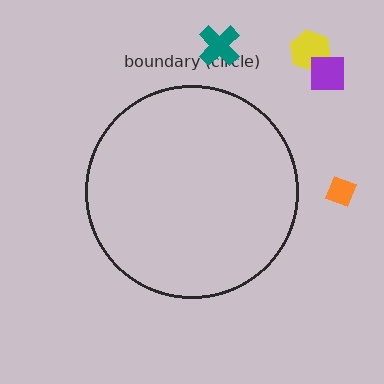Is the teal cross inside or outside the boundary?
Outside.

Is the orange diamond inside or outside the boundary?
Outside.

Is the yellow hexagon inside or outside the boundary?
Outside.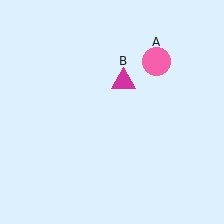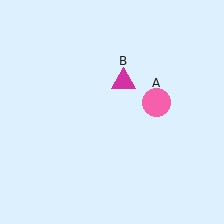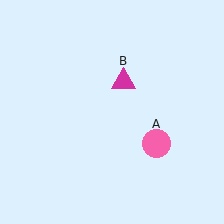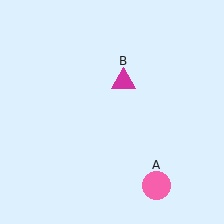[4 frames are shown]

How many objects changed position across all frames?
1 object changed position: pink circle (object A).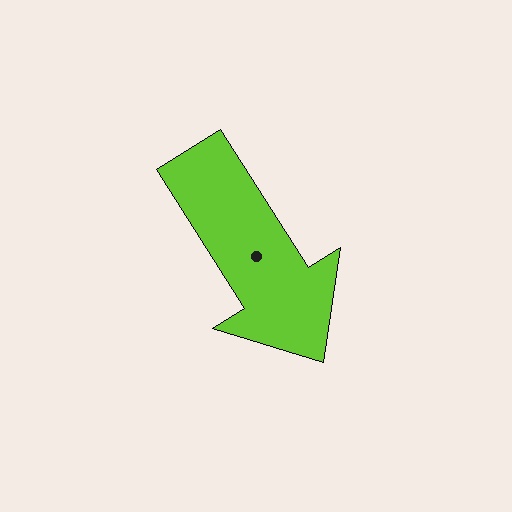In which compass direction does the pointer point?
Southeast.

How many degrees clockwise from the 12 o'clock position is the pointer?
Approximately 147 degrees.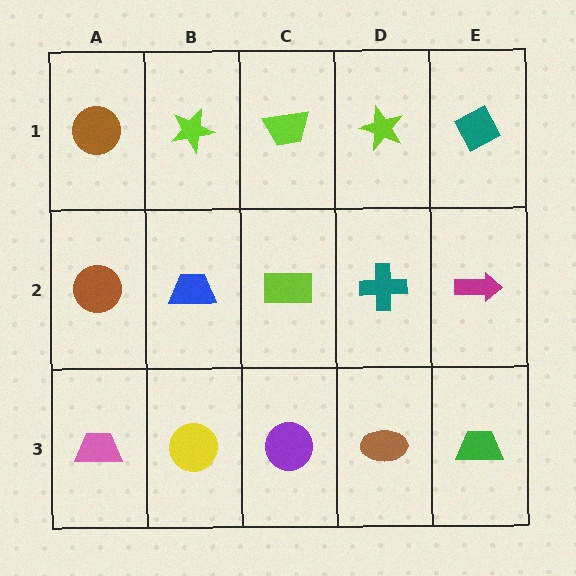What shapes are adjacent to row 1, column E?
A magenta arrow (row 2, column E), a lime star (row 1, column D).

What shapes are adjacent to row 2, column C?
A lime trapezoid (row 1, column C), a purple circle (row 3, column C), a blue trapezoid (row 2, column B), a teal cross (row 2, column D).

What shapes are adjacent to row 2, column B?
A lime star (row 1, column B), a yellow circle (row 3, column B), a brown circle (row 2, column A), a lime rectangle (row 2, column C).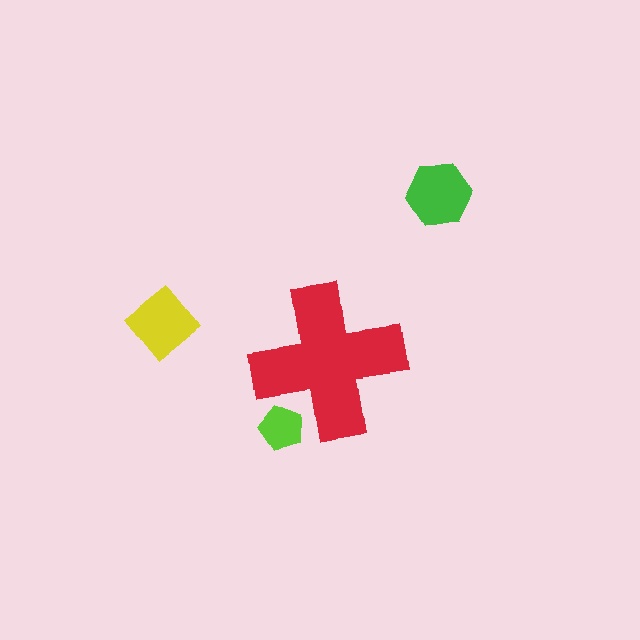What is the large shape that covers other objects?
A red cross.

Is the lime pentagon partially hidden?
Yes, the lime pentagon is partially hidden behind the red cross.